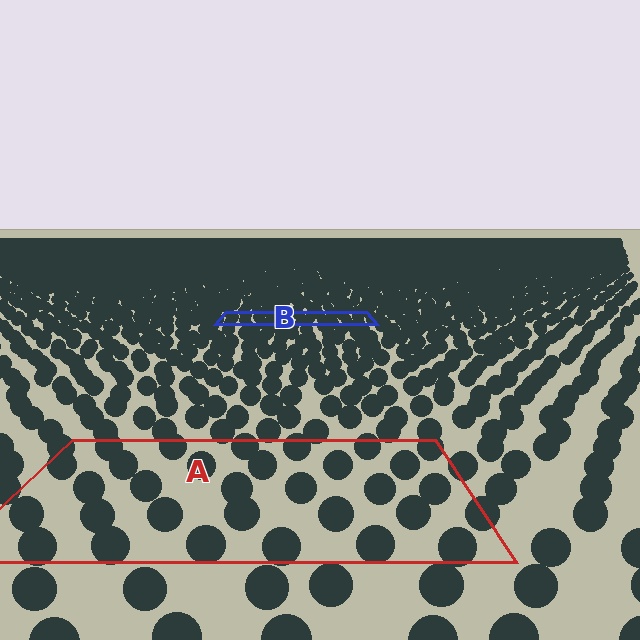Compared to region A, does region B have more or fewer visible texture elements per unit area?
Region B has more texture elements per unit area — they are packed more densely because it is farther away.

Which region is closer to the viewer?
Region A is closer. The texture elements there are larger and more spread out.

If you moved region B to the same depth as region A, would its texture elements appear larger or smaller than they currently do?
They would appear larger. At a closer depth, the same texture elements are projected at a bigger on-screen size.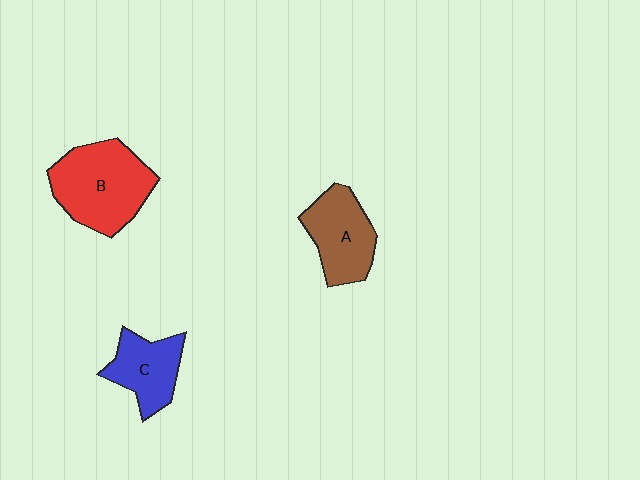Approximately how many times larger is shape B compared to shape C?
Approximately 1.6 times.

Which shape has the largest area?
Shape B (red).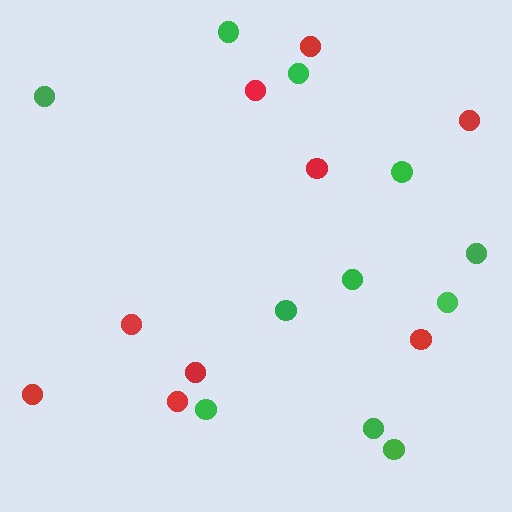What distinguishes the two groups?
There are 2 groups: one group of red circles (9) and one group of green circles (11).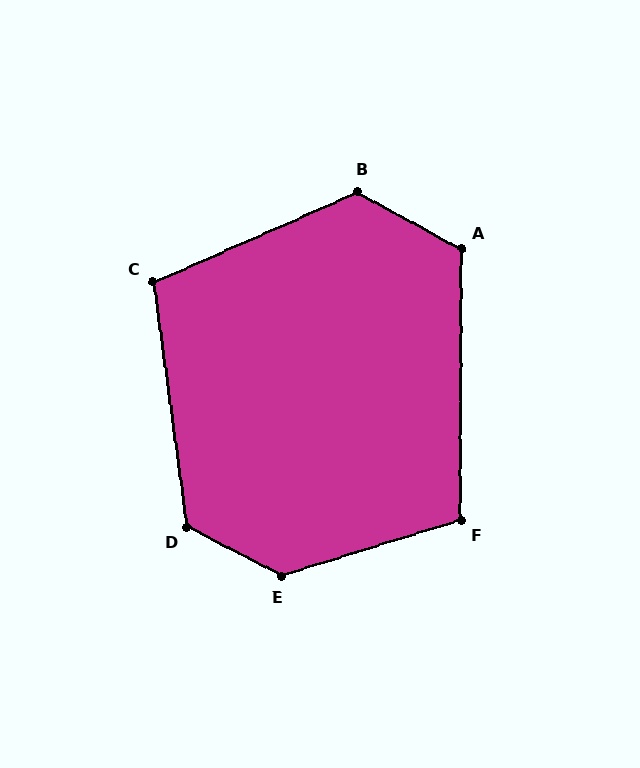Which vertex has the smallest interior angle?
C, at approximately 106 degrees.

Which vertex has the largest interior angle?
E, at approximately 135 degrees.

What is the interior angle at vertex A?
Approximately 118 degrees (obtuse).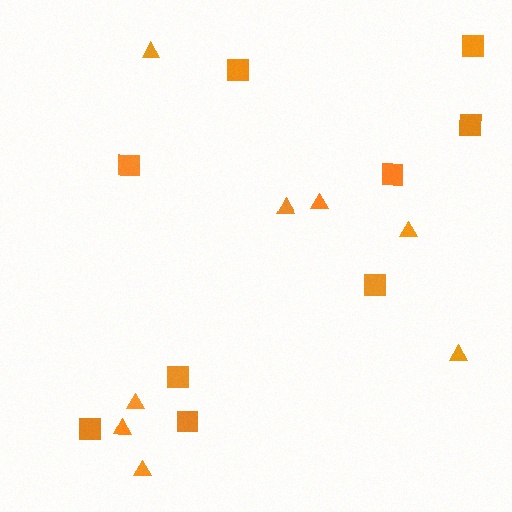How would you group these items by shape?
There are 2 groups: one group of triangles (8) and one group of squares (9).